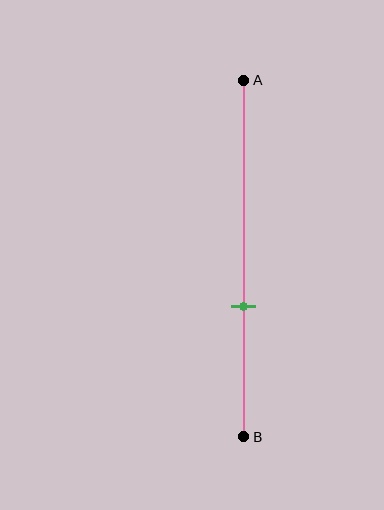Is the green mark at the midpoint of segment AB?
No, the mark is at about 65% from A, not at the 50% midpoint.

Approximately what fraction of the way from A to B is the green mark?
The green mark is approximately 65% of the way from A to B.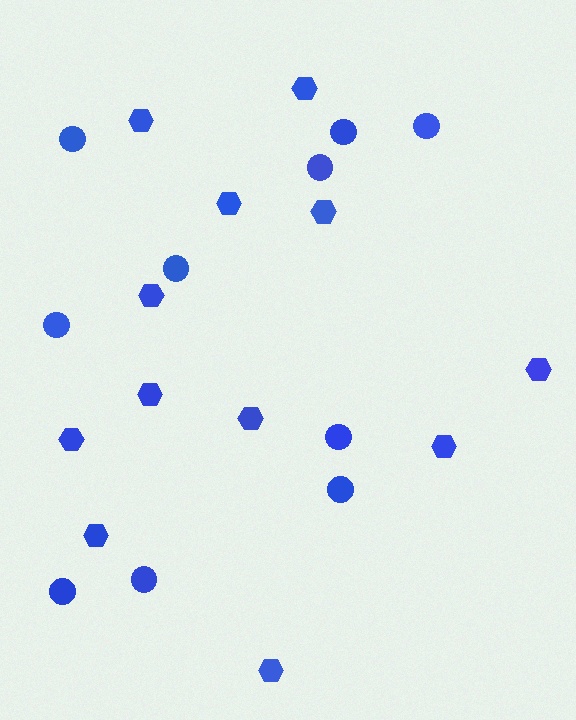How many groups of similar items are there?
There are 2 groups: one group of hexagons (12) and one group of circles (10).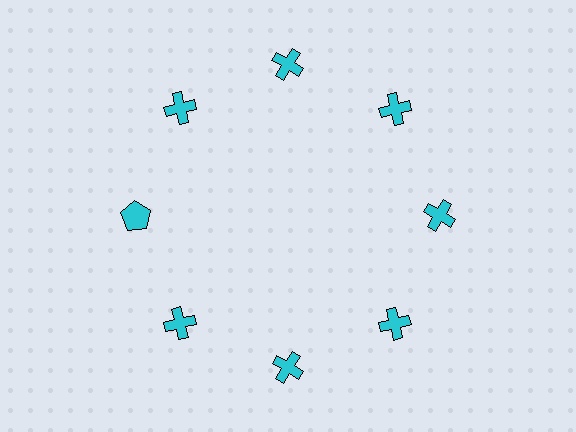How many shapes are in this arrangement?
There are 8 shapes arranged in a ring pattern.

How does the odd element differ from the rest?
It has a different shape: pentagon instead of cross.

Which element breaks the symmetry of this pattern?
The cyan pentagon at roughly the 9 o'clock position breaks the symmetry. All other shapes are cyan crosses.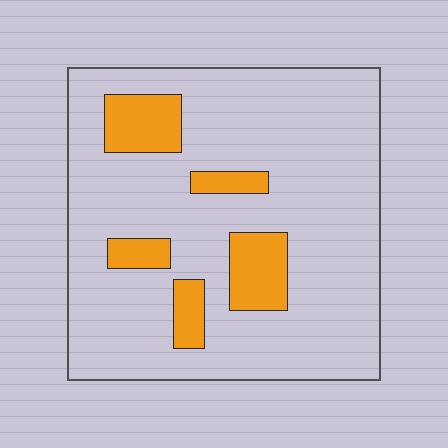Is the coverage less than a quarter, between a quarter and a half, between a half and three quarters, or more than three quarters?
Less than a quarter.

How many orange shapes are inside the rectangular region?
5.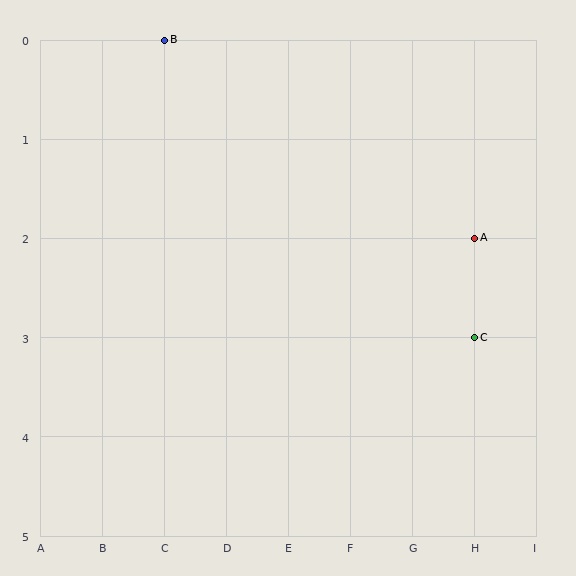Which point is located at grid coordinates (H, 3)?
Point C is at (H, 3).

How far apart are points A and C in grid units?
Points A and C are 1 row apart.